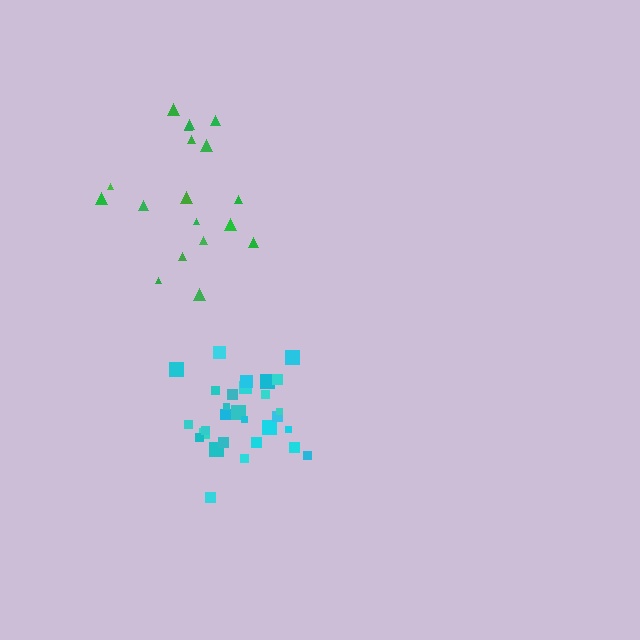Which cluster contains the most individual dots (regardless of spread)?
Cyan (29).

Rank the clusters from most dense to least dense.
cyan, green.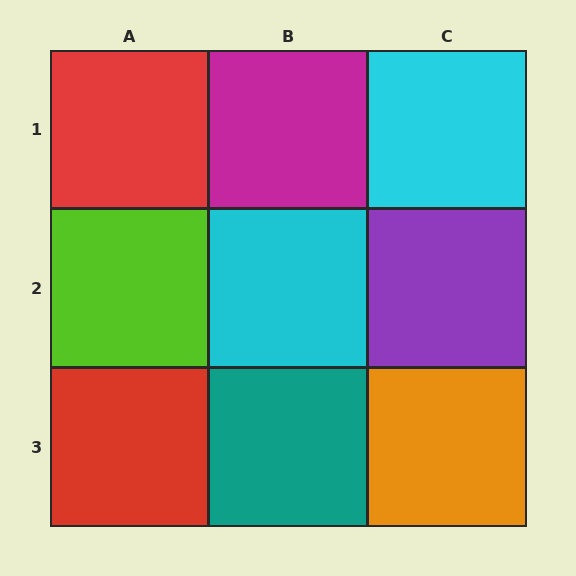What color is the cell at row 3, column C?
Orange.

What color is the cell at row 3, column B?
Teal.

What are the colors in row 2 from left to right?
Lime, cyan, purple.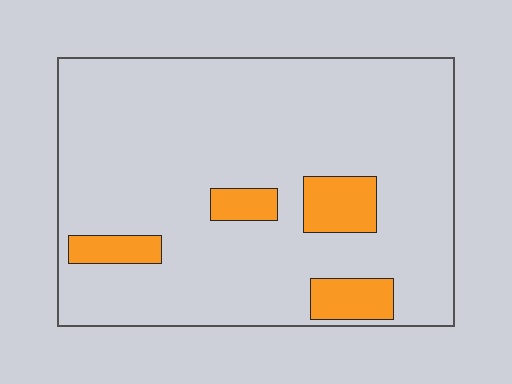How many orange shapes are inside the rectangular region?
4.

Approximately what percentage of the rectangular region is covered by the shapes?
Approximately 10%.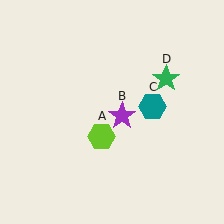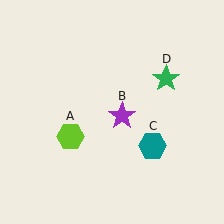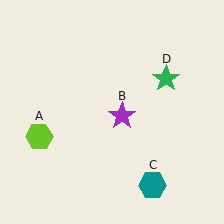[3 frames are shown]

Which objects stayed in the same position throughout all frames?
Purple star (object B) and green star (object D) remained stationary.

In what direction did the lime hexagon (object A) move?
The lime hexagon (object A) moved left.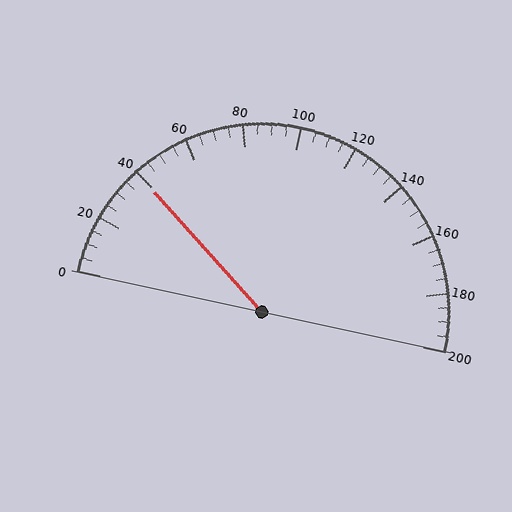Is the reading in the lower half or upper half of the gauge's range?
The reading is in the lower half of the range (0 to 200).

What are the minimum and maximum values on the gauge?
The gauge ranges from 0 to 200.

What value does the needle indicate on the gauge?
The needle indicates approximately 40.